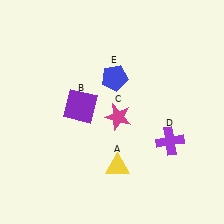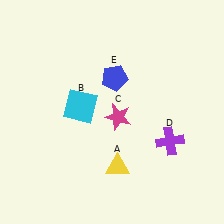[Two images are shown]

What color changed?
The square (B) changed from purple in Image 1 to cyan in Image 2.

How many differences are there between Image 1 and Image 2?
There is 1 difference between the two images.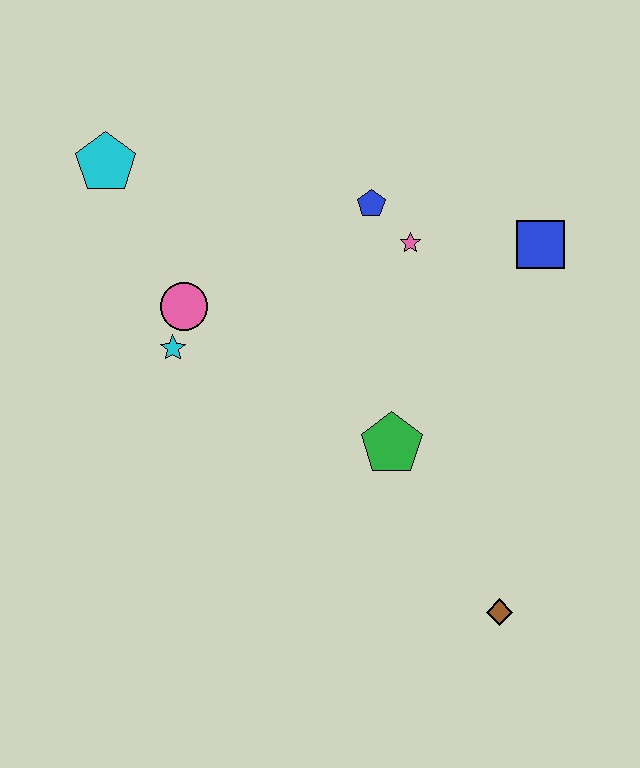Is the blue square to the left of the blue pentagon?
No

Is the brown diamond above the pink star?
No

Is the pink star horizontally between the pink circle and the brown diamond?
Yes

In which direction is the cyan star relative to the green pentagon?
The cyan star is to the left of the green pentagon.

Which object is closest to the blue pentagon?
The pink star is closest to the blue pentagon.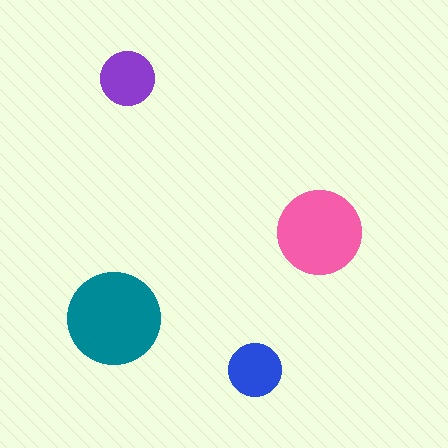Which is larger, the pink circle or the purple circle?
The pink one.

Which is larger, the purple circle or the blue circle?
The purple one.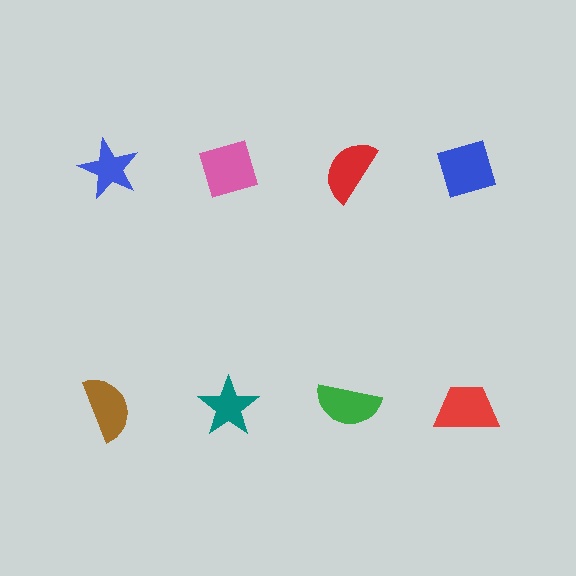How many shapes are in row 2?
4 shapes.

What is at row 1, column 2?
A pink diamond.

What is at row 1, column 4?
A blue diamond.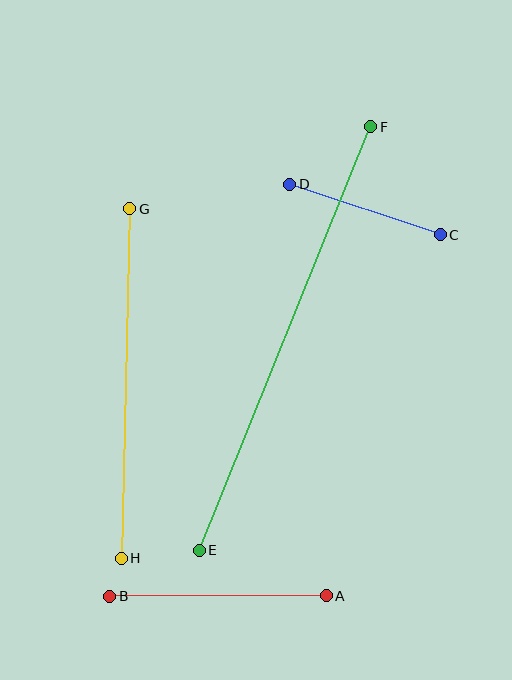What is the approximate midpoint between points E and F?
The midpoint is at approximately (285, 339) pixels.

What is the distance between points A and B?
The distance is approximately 217 pixels.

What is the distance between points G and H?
The distance is approximately 349 pixels.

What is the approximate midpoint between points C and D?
The midpoint is at approximately (365, 210) pixels.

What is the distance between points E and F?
The distance is approximately 457 pixels.